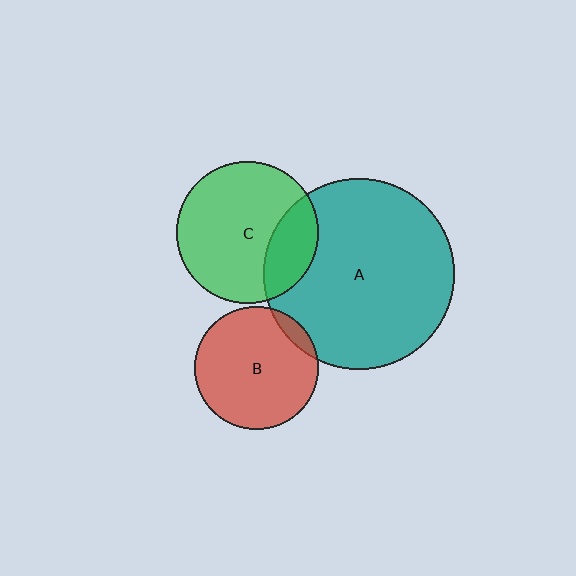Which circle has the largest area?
Circle A (teal).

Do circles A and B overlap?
Yes.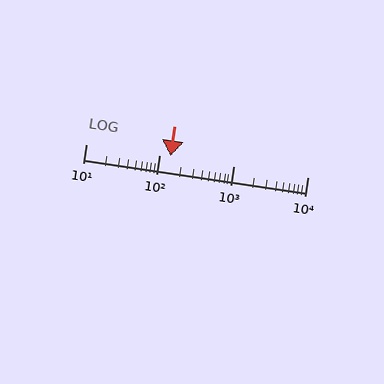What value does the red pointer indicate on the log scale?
The pointer indicates approximately 140.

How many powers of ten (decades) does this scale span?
The scale spans 3 decades, from 10 to 10000.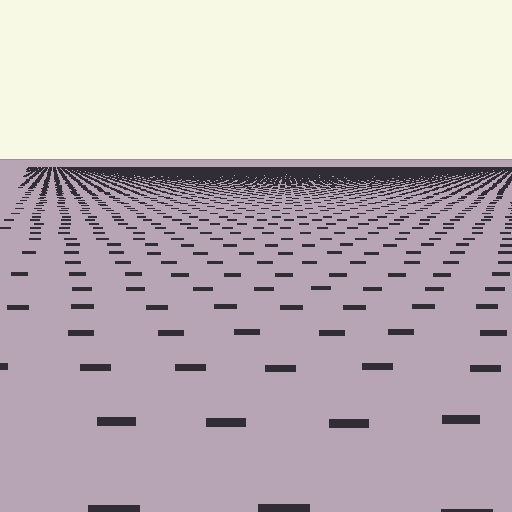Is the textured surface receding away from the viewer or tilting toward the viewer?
The surface is receding away from the viewer. Texture elements get smaller and denser toward the top.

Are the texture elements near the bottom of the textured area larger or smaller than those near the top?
Larger. Near the bottom, elements are closer to the viewer and appear at a bigger on-screen size.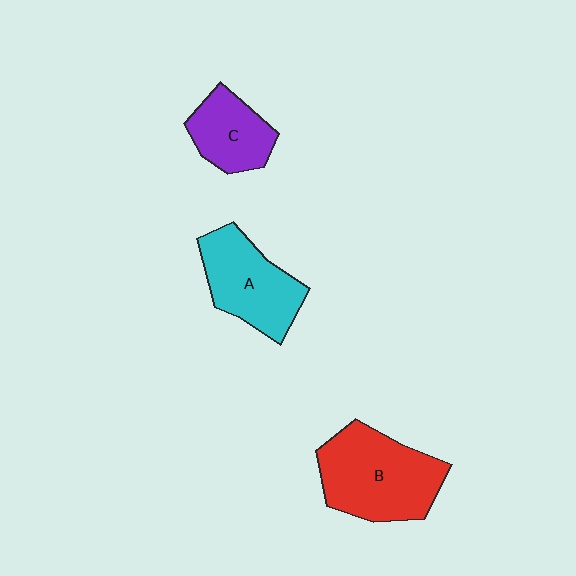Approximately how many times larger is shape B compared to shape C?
Approximately 1.8 times.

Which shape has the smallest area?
Shape C (purple).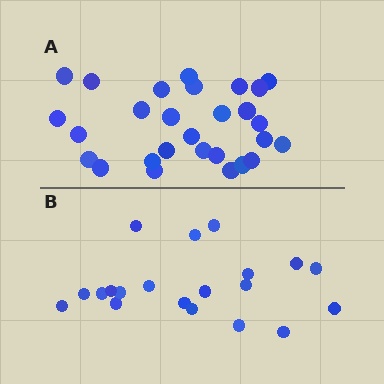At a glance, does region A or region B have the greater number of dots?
Region A (the top region) has more dots.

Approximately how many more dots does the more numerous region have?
Region A has roughly 8 or so more dots than region B.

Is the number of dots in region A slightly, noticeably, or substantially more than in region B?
Region A has noticeably more, but not dramatically so. The ratio is roughly 1.4 to 1.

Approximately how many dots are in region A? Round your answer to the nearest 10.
About 30 dots. (The exact count is 28, which rounds to 30.)